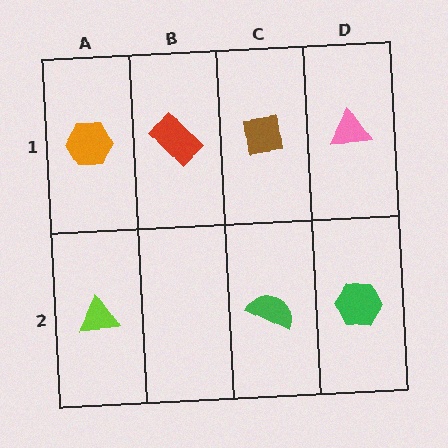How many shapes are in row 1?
4 shapes.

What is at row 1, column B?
A red rectangle.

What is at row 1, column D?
A pink triangle.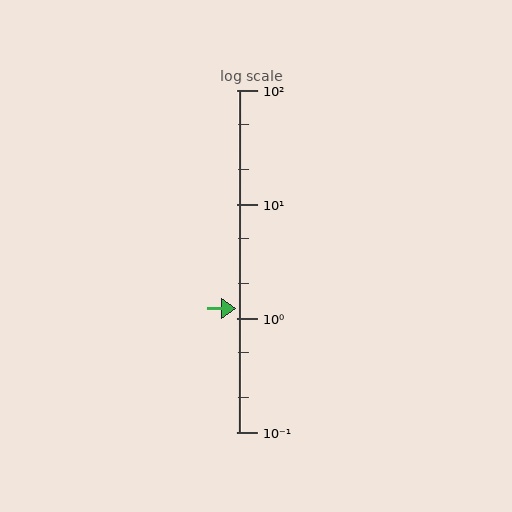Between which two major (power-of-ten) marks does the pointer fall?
The pointer is between 1 and 10.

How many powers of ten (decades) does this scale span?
The scale spans 3 decades, from 0.1 to 100.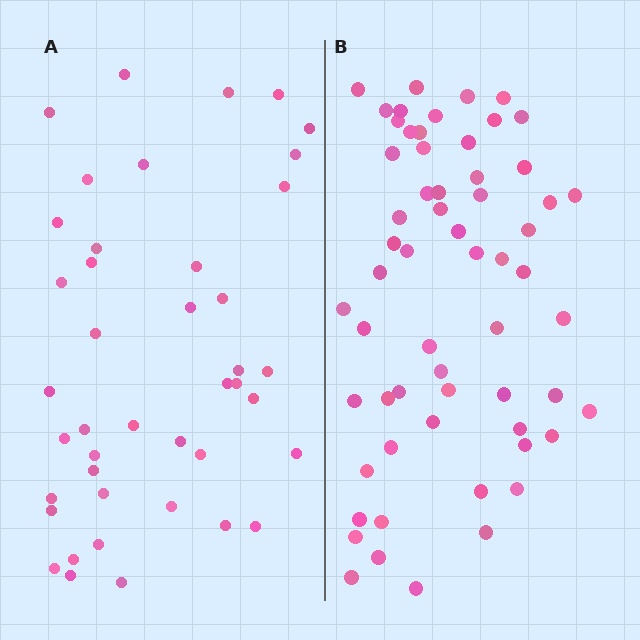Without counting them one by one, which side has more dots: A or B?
Region B (the right region) has more dots.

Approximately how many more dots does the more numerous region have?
Region B has approximately 20 more dots than region A.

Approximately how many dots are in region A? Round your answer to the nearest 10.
About 40 dots. (The exact count is 42, which rounds to 40.)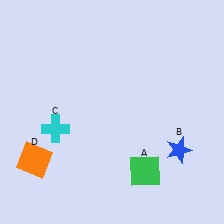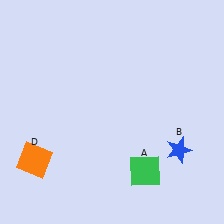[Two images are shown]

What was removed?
The cyan cross (C) was removed in Image 2.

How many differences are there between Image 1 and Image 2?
There is 1 difference between the two images.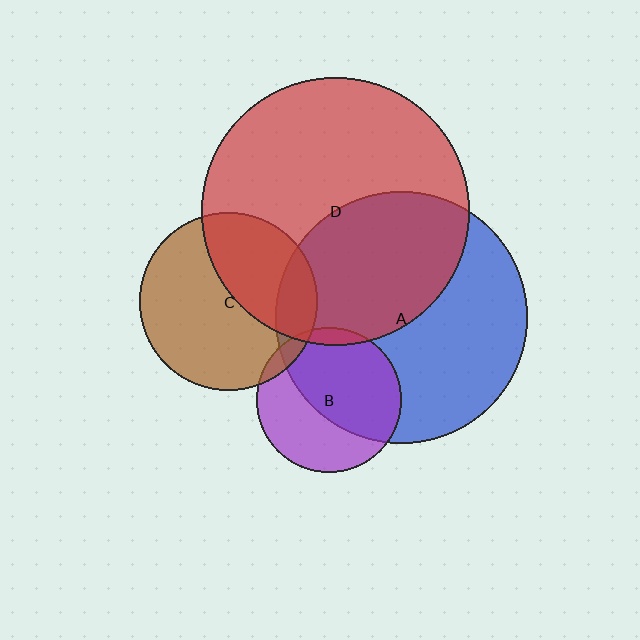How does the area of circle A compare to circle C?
Approximately 2.0 times.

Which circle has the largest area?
Circle D (red).